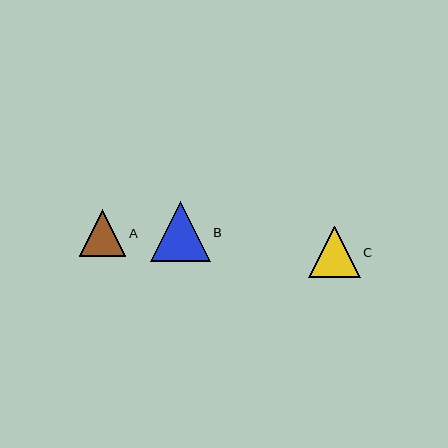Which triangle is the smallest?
Triangle A is the smallest with a size of approximately 47 pixels.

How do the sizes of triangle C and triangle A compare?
Triangle C and triangle A are approximately the same size.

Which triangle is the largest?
Triangle B is the largest with a size of approximately 60 pixels.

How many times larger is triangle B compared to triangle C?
Triangle B is approximately 1.2 times the size of triangle C.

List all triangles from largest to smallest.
From largest to smallest: B, C, A.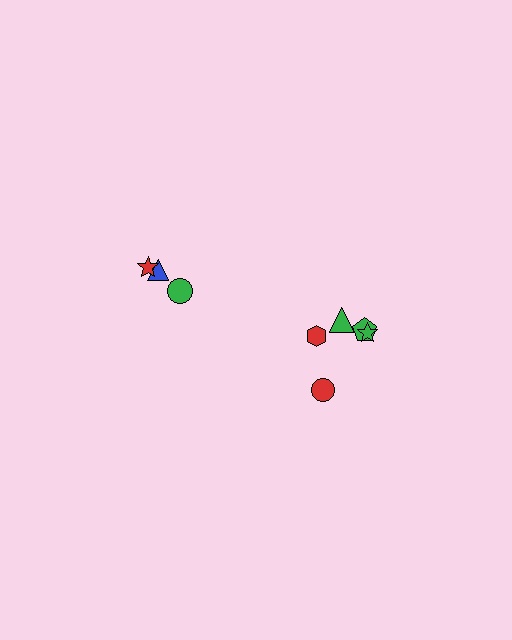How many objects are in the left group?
There are 3 objects.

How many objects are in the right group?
There are 5 objects.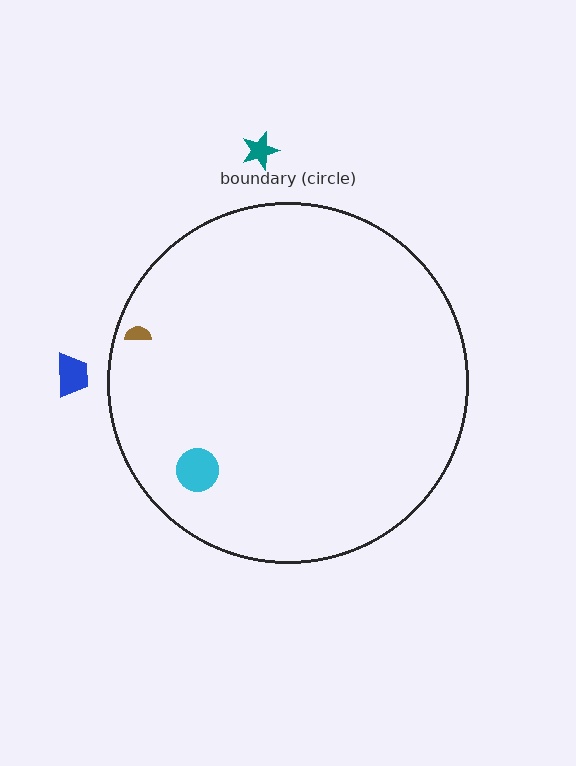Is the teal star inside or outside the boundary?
Outside.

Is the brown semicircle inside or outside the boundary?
Inside.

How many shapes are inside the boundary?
2 inside, 2 outside.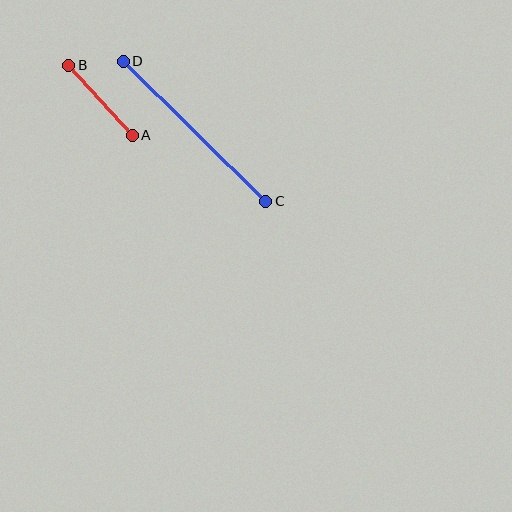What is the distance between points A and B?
The distance is approximately 95 pixels.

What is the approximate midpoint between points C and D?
The midpoint is at approximately (195, 131) pixels.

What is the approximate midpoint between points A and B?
The midpoint is at approximately (101, 100) pixels.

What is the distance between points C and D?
The distance is approximately 199 pixels.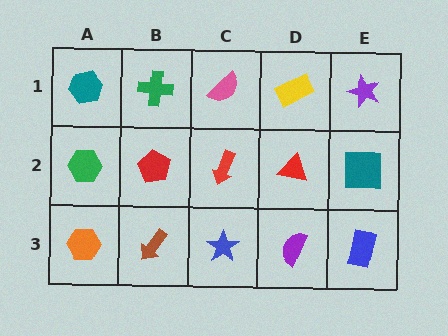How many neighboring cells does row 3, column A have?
2.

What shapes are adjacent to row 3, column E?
A teal square (row 2, column E), a purple semicircle (row 3, column D).